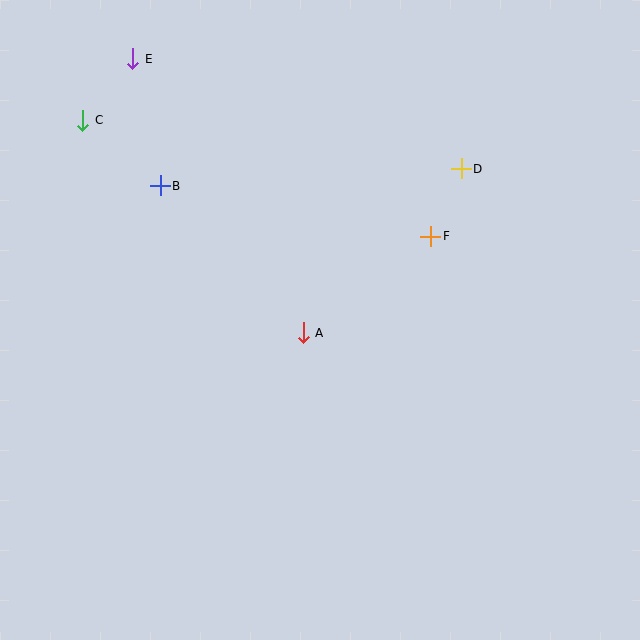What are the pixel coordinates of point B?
Point B is at (160, 186).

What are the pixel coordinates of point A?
Point A is at (303, 333).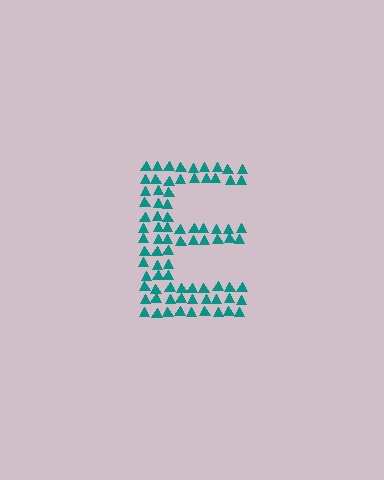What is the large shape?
The large shape is the letter E.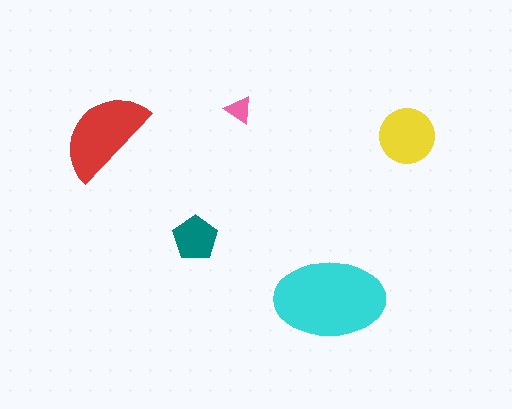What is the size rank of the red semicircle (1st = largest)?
2nd.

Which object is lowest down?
The cyan ellipse is bottommost.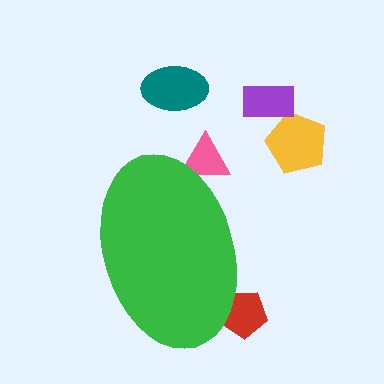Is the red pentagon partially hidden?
Yes, the red pentagon is partially hidden behind the green ellipse.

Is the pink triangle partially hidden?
Yes, the pink triangle is partially hidden behind the green ellipse.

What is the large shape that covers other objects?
A green ellipse.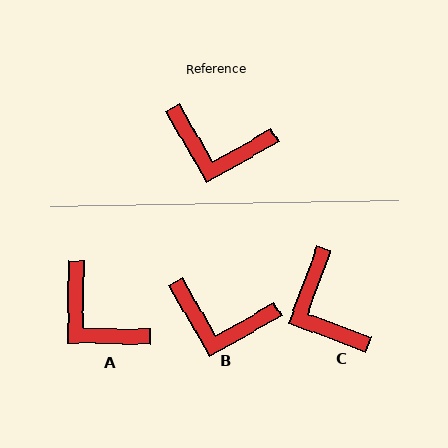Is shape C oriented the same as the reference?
No, it is off by about 50 degrees.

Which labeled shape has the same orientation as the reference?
B.